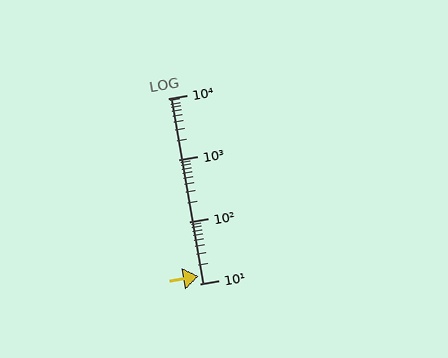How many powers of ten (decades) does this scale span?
The scale spans 3 decades, from 10 to 10000.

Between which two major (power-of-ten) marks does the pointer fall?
The pointer is between 10 and 100.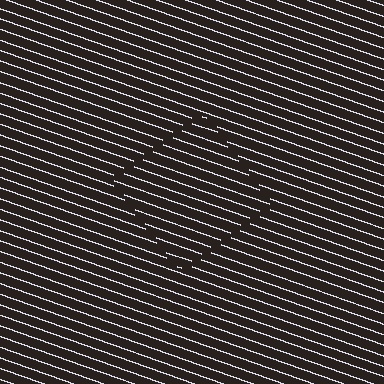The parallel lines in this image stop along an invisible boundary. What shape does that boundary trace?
An illusory square. The interior of the shape contains the same grating, shifted by half a period — the contour is defined by the phase discontinuity where line-ends from the inner and outer gratings abut.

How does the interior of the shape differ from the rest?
The interior of the shape contains the same grating, shifted by half a period — the contour is defined by the phase discontinuity where line-ends from the inner and outer gratings abut.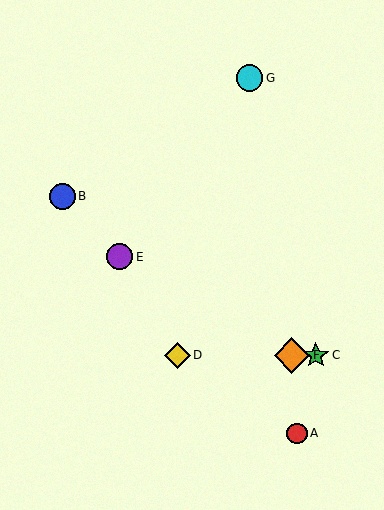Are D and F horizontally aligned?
Yes, both are at y≈355.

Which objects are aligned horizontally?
Objects C, D, F are aligned horizontally.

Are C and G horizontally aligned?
No, C is at y≈355 and G is at y≈78.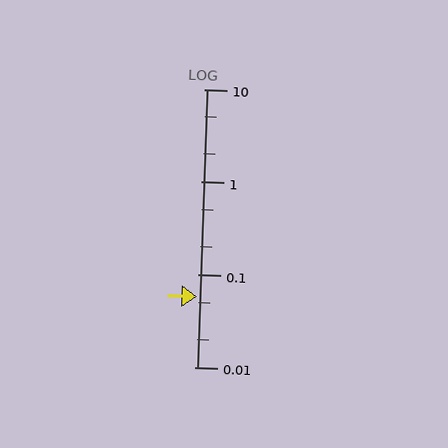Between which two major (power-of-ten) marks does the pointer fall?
The pointer is between 0.01 and 0.1.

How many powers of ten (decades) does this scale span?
The scale spans 3 decades, from 0.01 to 10.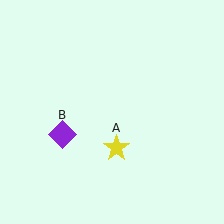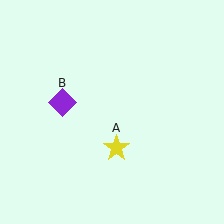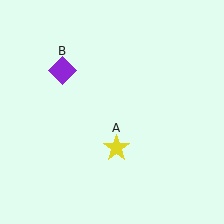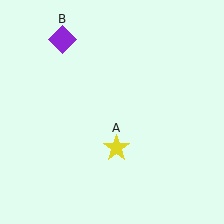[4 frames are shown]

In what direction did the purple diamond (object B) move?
The purple diamond (object B) moved up.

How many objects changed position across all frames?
1 object changed position: purple diamond (object B).